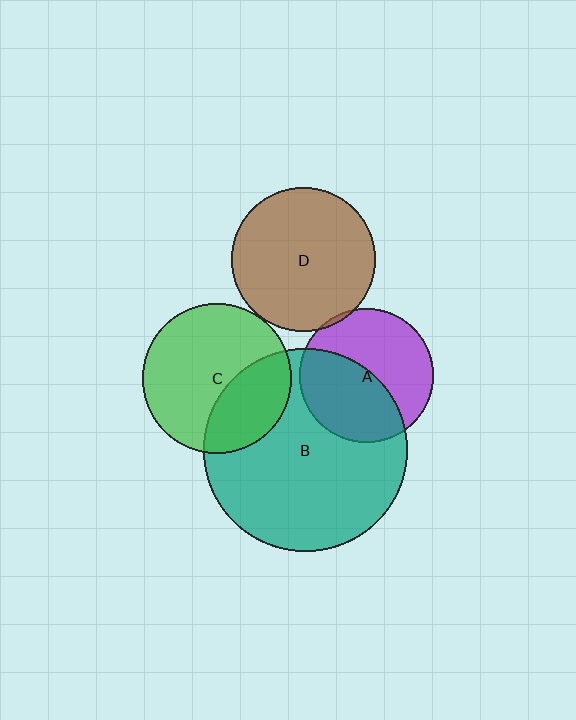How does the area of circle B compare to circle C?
Approximately 1.9 times.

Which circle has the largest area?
Circle B (teal).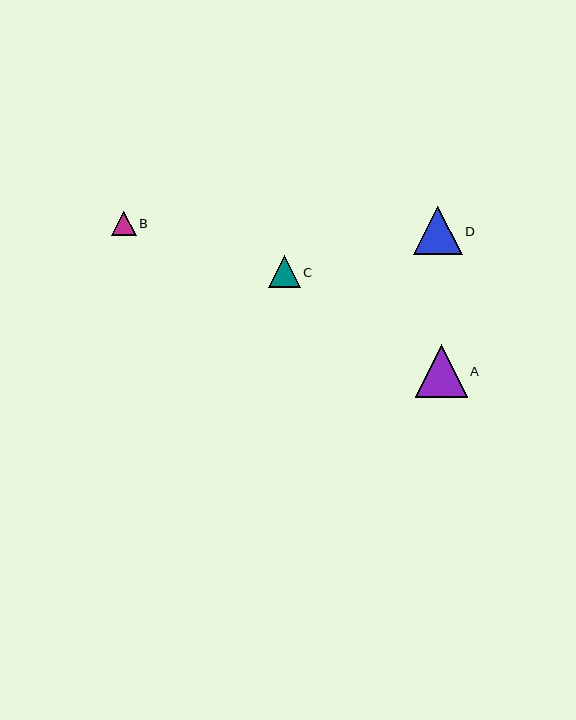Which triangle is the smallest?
Triangle B is the smallest with a size of approximately 24 pixels.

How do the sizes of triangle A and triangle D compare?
Triangle A and triangle D are approximately the same size.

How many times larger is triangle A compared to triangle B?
Triangle A is approximately 2.2 times the size of triangle B.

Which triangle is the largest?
Triangle A is the largest with a size of approximately 52 pixels.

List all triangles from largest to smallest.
From largest to smallest: A, D, C, B.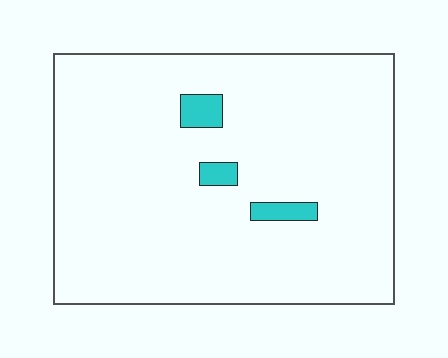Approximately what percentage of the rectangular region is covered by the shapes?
Approximately 5%.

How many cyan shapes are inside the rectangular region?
3.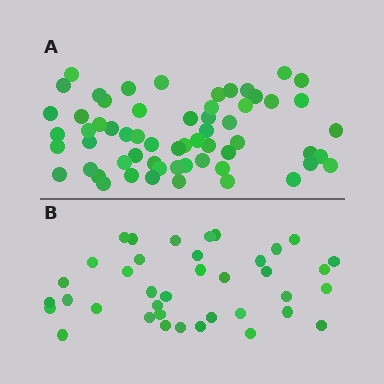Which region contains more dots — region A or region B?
Region A (the top region) has more dots.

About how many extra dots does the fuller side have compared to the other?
Region A has approximately 20 more dots than region B.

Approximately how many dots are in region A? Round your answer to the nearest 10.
About 60 dots.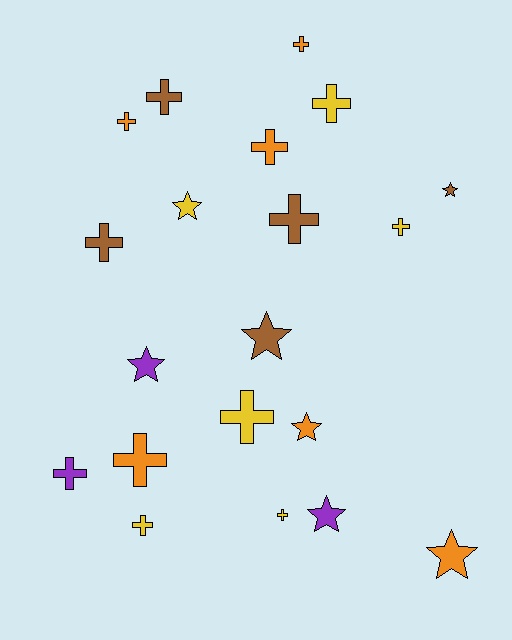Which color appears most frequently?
Orange, with 6 objects.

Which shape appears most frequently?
Cross, with 13 objects.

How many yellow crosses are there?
There are 5 yellow crosses.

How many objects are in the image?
There are 20 objects.